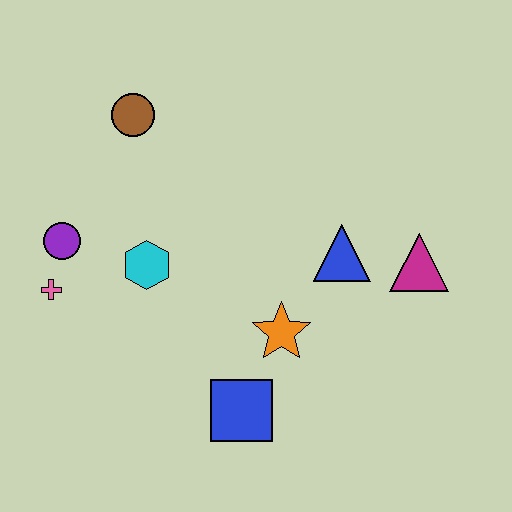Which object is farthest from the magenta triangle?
The pink cross is farthest from the magenta triangle.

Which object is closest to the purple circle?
The pink cross is closest to the purple circle.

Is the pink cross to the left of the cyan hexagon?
Yes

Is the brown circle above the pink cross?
Yes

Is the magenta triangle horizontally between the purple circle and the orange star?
No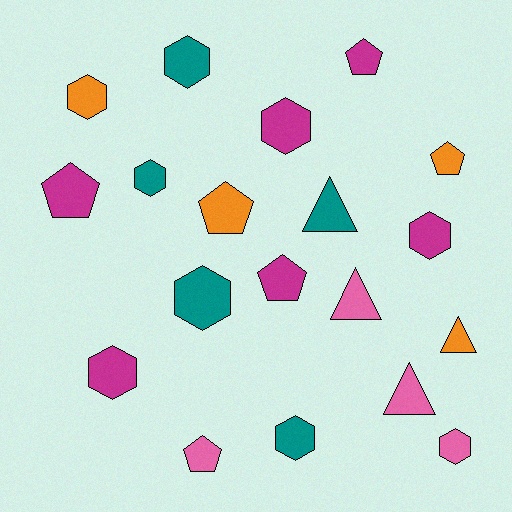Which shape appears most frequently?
Hexagon, with 9 objects.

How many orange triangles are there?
There is 1 orange triangle.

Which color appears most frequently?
Magenta, with 6 objects.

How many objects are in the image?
There are 19 objects.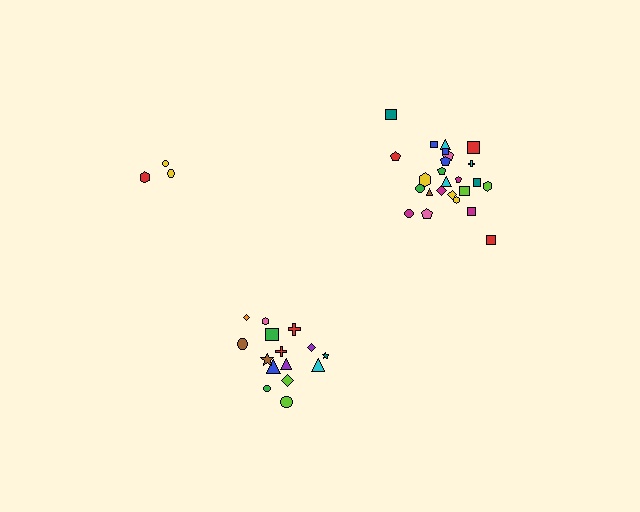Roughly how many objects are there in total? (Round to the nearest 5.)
Roughly 45 objects in total.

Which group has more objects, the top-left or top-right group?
The top-right group.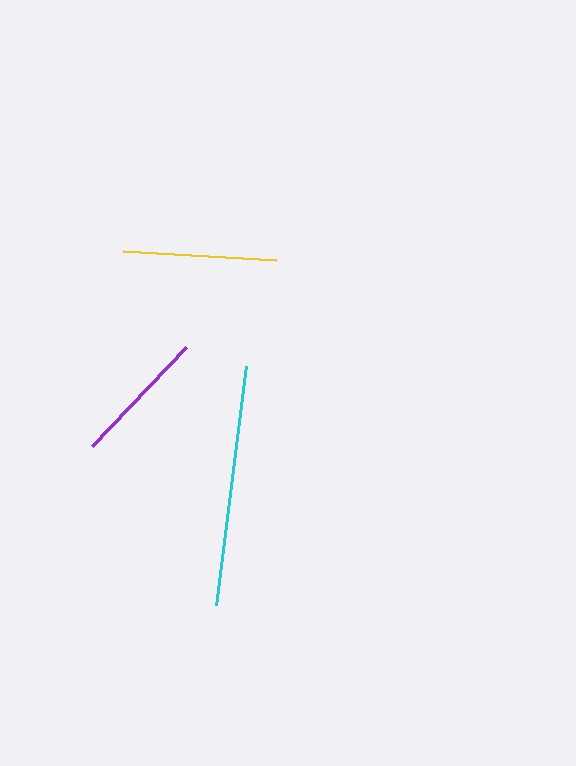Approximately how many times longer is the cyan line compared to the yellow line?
The cyan line is approximately 1.6 times the length of the yellow line.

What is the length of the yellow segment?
The yellow segment is approximately 153 pixels long.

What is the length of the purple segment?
The purple segment is approximately 136 pixels long.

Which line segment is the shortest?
The purple line is the shortest at approximately 136 pixels.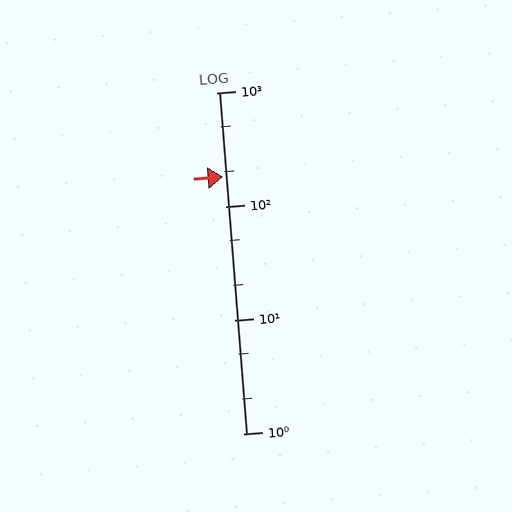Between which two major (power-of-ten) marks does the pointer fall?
The pointer is between 100 and 1000.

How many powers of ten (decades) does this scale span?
The scale spans 3 decades, from 1 to 1000.